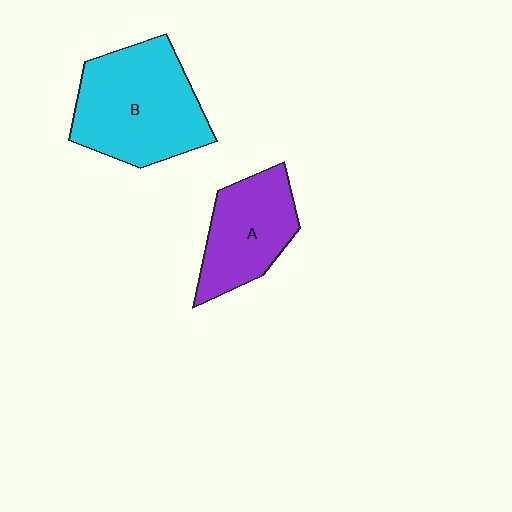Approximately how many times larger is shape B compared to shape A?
Approximately 1.5 times.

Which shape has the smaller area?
Shape A (purple).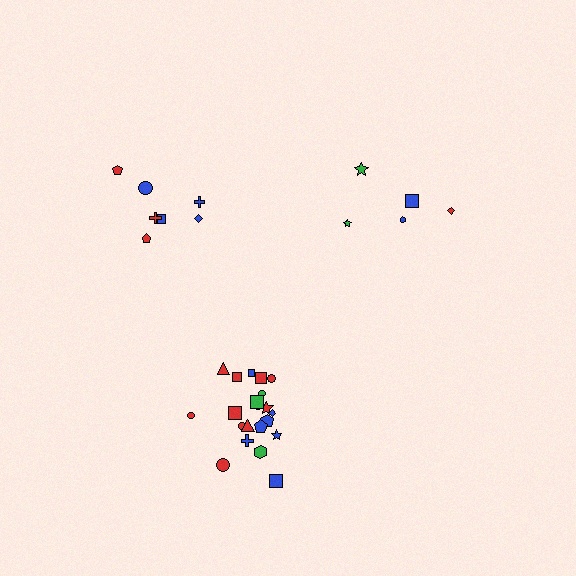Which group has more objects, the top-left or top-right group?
The top-left group.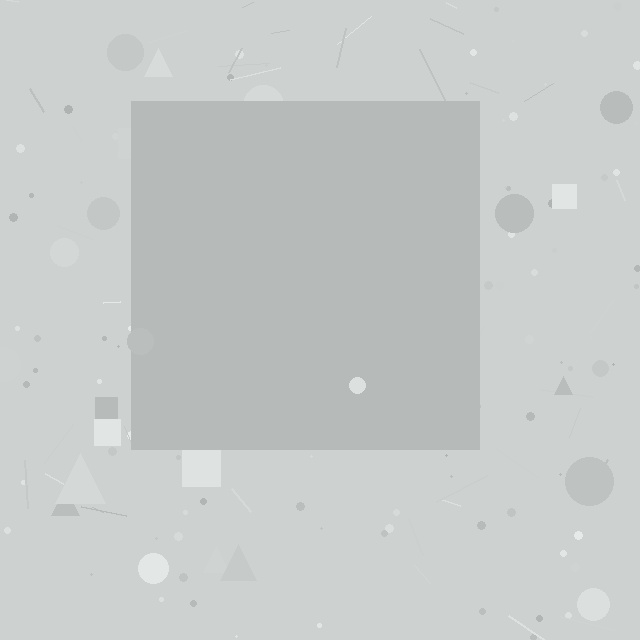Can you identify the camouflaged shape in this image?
The camouflaged shape is a square.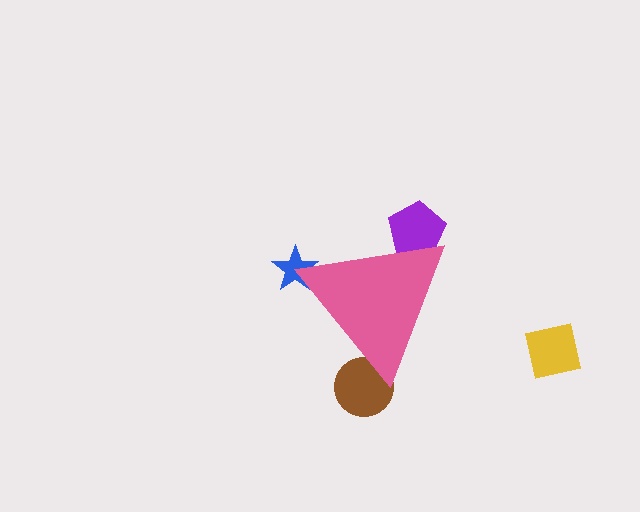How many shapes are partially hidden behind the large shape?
3 shapes are partially hidden.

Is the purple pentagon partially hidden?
Yes, the purple pentagon is partially hidden behind the pink triangle.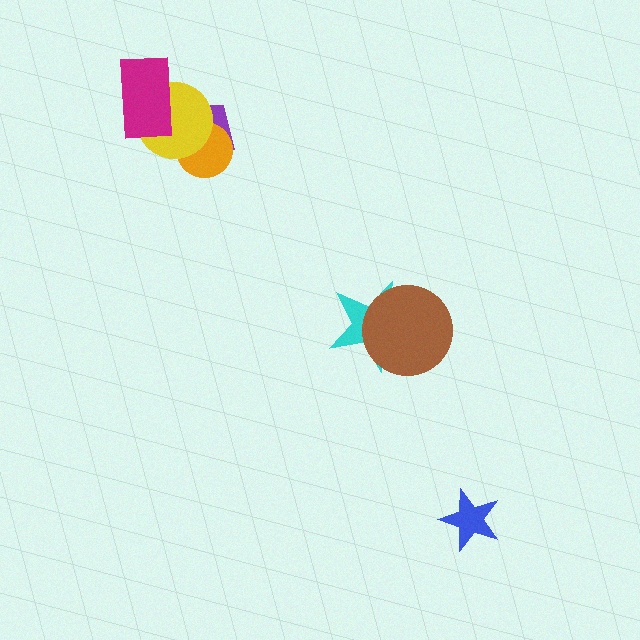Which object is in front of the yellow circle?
The magenta rectangle is in front of the yellow circle.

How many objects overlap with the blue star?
0 objects overlap with the blue star.